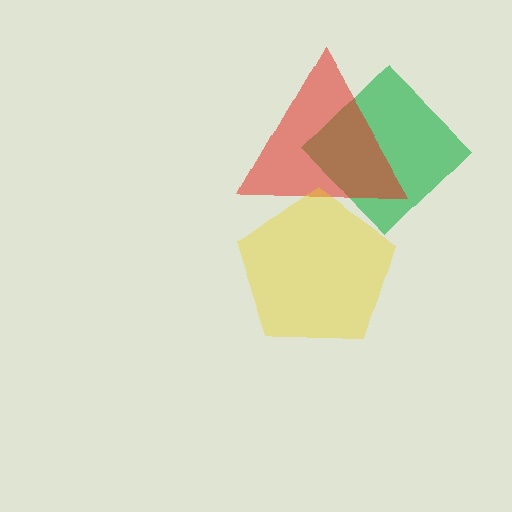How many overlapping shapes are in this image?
There are 3 overlapping shapes in the image.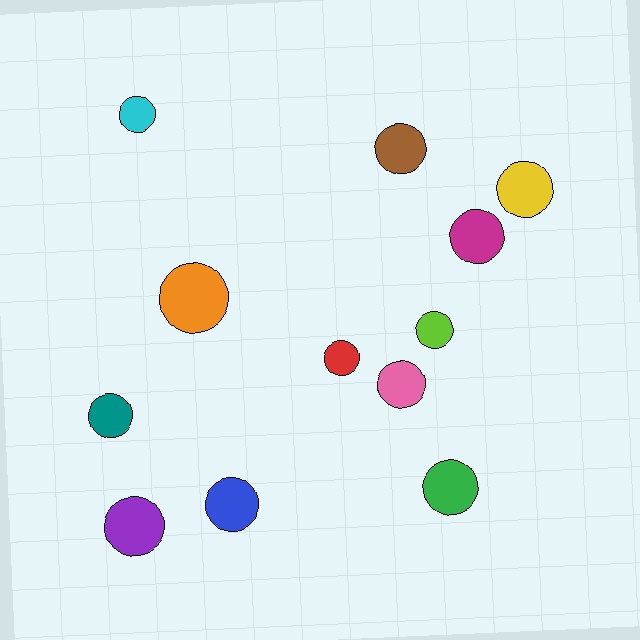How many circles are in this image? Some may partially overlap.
There are 12 circles.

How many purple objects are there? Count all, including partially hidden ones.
There is 1 purple object.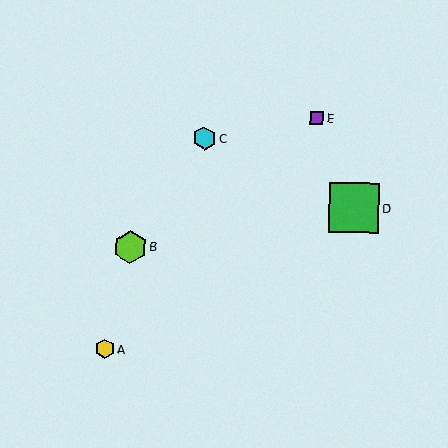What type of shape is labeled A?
Shape A is a yellow hexagon.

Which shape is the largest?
The green square (labeled D) is the largest.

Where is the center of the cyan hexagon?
The center of the cyan hexagon is at (204, 138).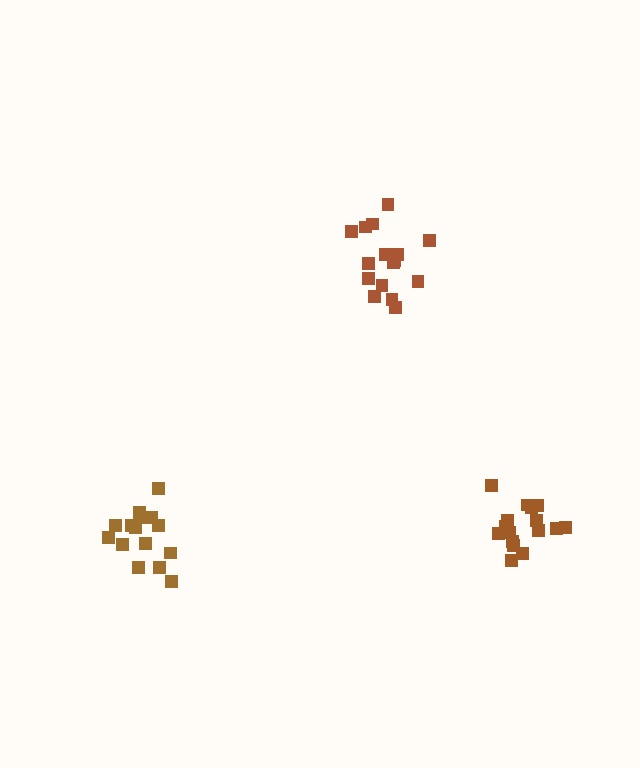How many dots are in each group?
Group 1: 15 dots, Group 2: 16 dots, Group 3: 16 dots (47 total).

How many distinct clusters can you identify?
There are 3 distinct clusters.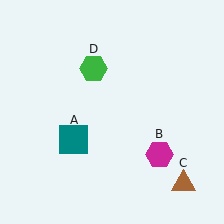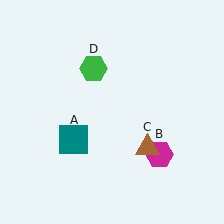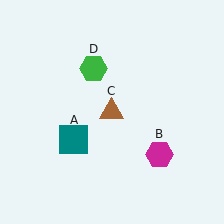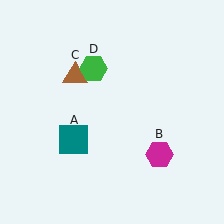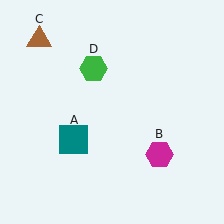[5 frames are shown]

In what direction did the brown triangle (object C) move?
The brown triangle (object C) moved up and to the left.